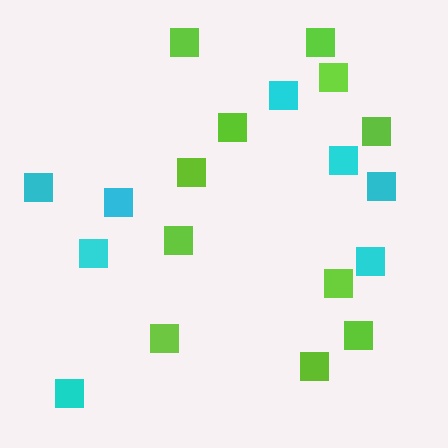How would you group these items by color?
There are 2 groups: one group of lime squares (11) and one group of cyan squares (8).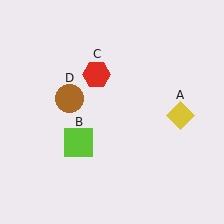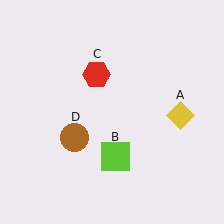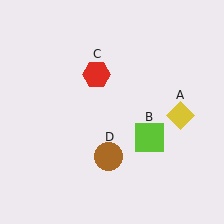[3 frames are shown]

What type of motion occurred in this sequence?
The lime square (object B), brown circle (object D) rotated counterclockwise around the center of the scene.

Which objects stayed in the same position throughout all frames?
Yellow diamond (object A) and red hexagon (object C) remained stationary.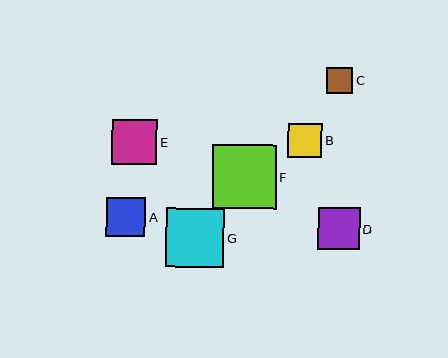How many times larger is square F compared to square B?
Square F is approximately 1.9 times the size of square B.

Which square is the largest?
Square F is the largest with a size of approximately 64 pixels.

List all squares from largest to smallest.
From largest to smallest: F, G, E, D, A, B, C.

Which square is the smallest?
Square C is the smallest with a size of approximately 26 pixels.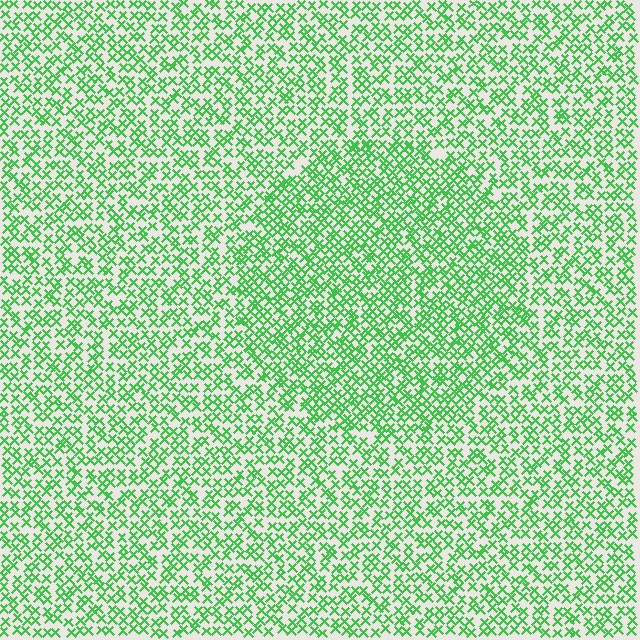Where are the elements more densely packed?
The elements are more densely packed inside the circle boundary.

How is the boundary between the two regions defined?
The boundary is defined by a change in element density (approximately 1.5x ratio). All elements are the same color, size, and shape.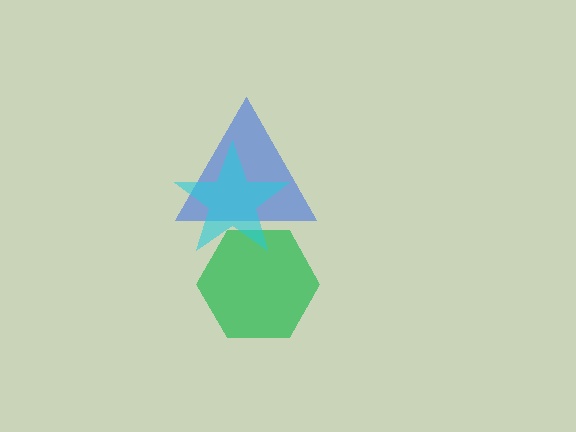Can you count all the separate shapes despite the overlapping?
Yes, there are 3 separate shapes.